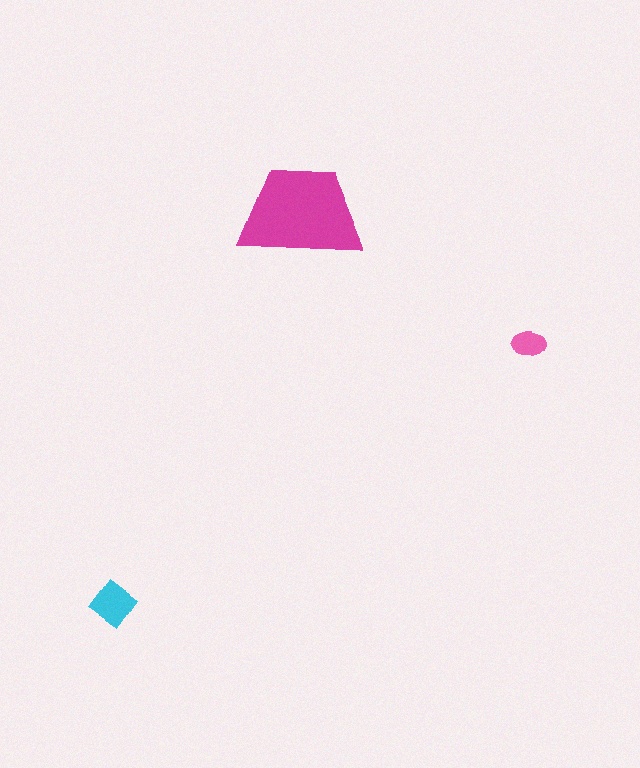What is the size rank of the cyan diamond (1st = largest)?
2nd.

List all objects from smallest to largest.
The pink ellipse, the cyan diamond, the magenta trapezoid.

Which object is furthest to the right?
The pink ellipse is rightmost.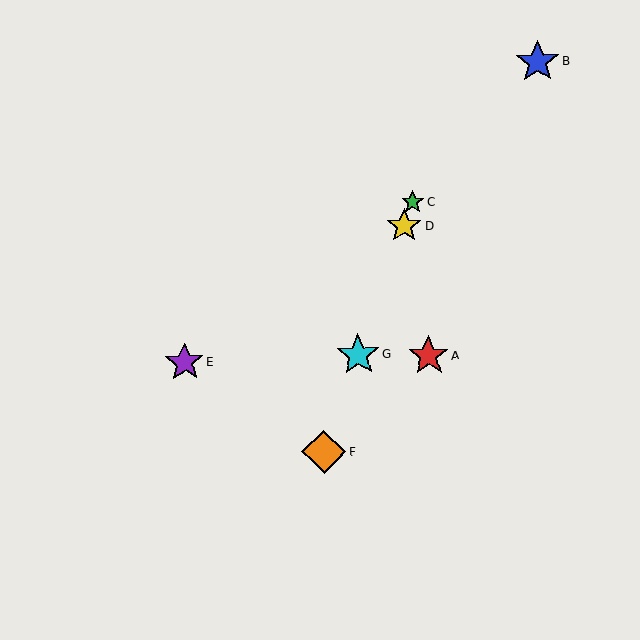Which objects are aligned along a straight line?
Objects C, D, F, G are aligned along a straight line.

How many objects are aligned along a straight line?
4 objects (C, D, F, G) are aligned along a straight line.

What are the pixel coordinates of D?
Object D is at (404, 226).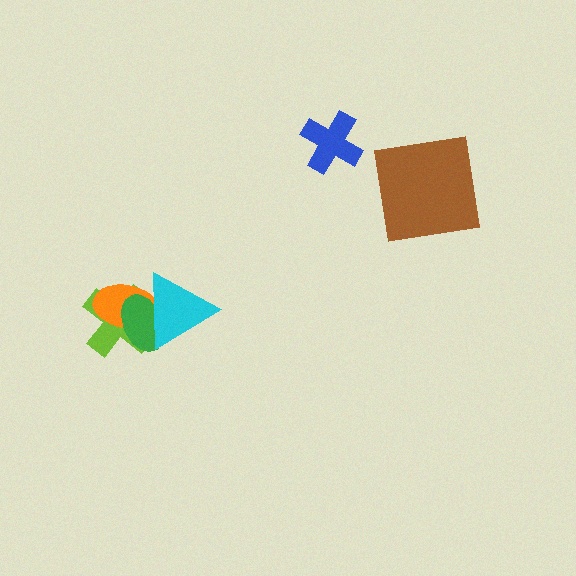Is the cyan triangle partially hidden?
No, no other shape covers it.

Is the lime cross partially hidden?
Yes, it is partially covered by another shape.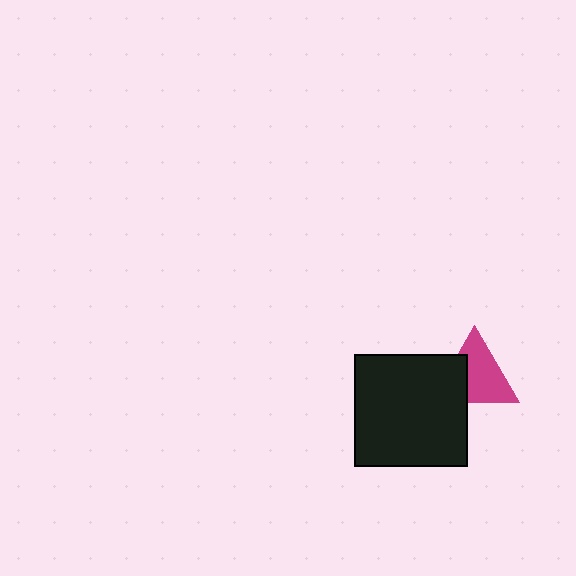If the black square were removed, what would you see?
You would see the complete magenta triangle.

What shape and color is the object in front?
The object in front is a black square.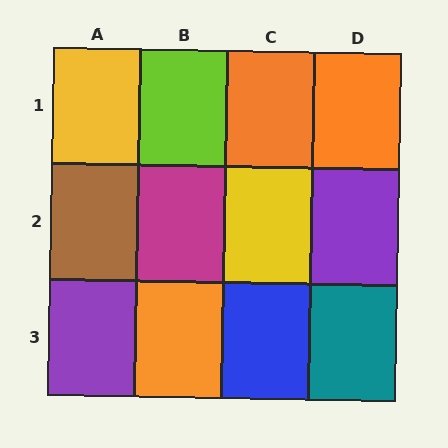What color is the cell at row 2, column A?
Brown.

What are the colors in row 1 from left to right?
Yellow, lime, orange, orange.